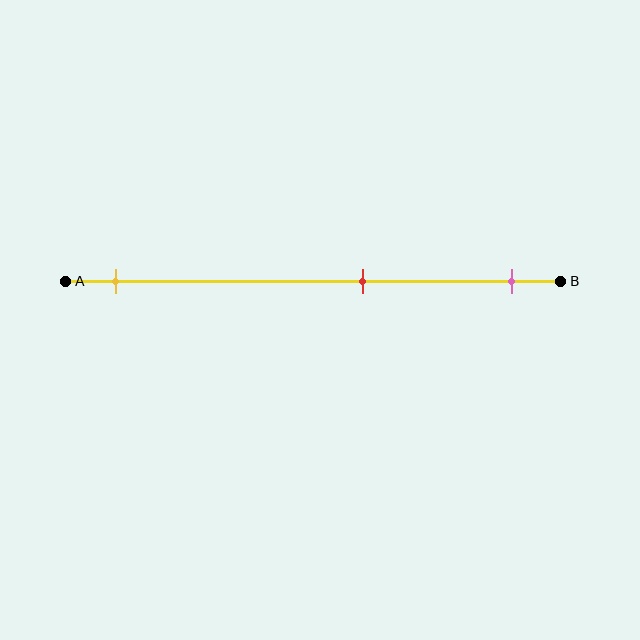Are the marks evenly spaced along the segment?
No, the marks are not evenly spaced.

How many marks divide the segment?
There are 3 marks dividing the segment.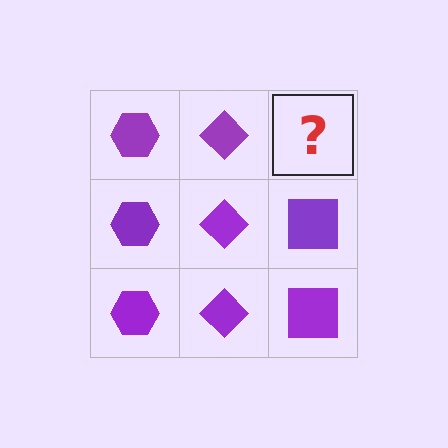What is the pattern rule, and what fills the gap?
The rule is that each column has a consistent shape. The gap should be filled with a purple square.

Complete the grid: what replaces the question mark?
The question mark should be replaced with a purple square.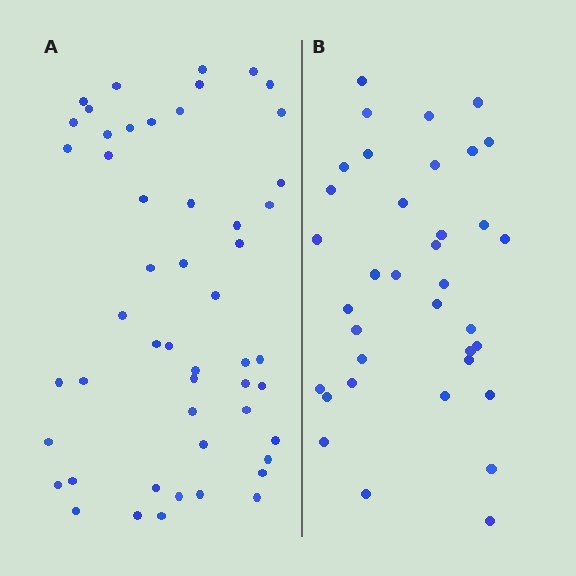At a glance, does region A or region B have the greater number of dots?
Region A (the left region) has more dots.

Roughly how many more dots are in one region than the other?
Region A has approximately 15 more dots than region B.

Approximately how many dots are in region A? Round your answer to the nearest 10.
About 50 dots. (The exact count is 51, which rounds to 50.)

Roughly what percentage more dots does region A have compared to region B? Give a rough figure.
About 40% more.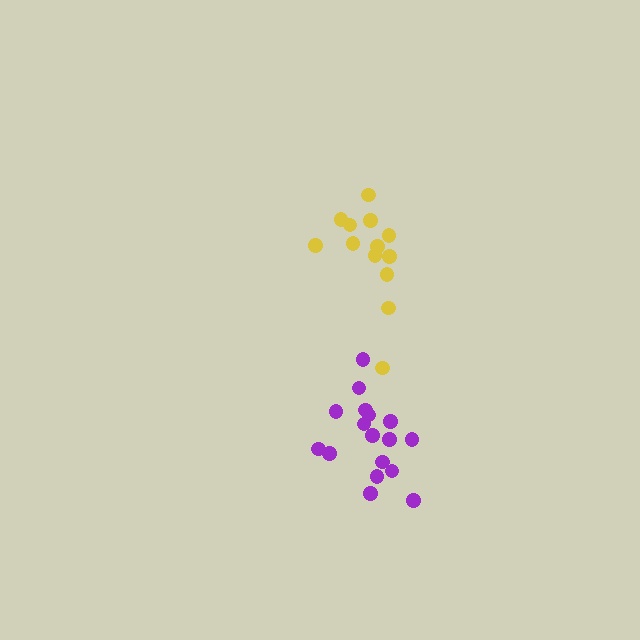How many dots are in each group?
Group 1: 17 dots, Group 2: 13 dots (30 total).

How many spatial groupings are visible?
There are 2 spatial groupings.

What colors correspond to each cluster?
The clusters are colored: purple, yellow.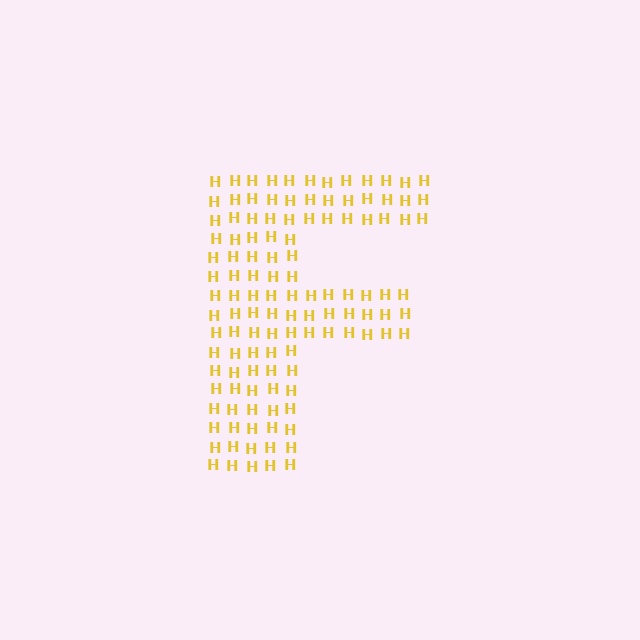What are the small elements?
The small elements are letter H's.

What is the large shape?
The large shape is the letter F.